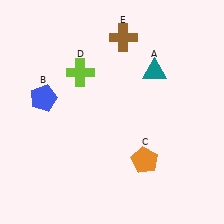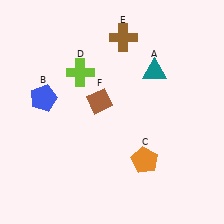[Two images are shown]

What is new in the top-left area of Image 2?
A brown diamond (F) was added in the top-left area of Image 2.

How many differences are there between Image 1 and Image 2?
There is 1 difference between the two images.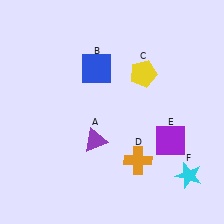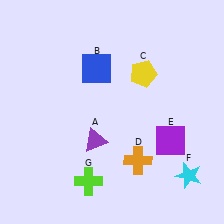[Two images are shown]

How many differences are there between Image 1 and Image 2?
There is 1 difference between the two images.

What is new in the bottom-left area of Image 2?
A lime cross (G) was added in the bottom-left area of Image 2.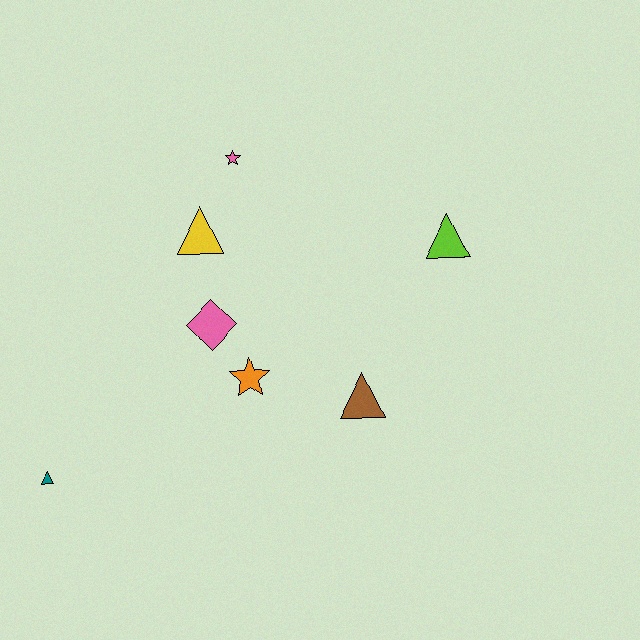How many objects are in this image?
There are 7 objects.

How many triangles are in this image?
There are 4 triangles.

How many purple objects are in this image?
There are no purple objects.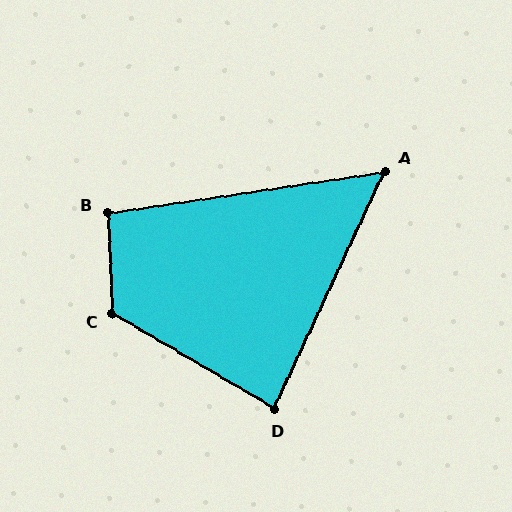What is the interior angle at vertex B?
Approximately 96 degrees (obtuse).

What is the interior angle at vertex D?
Approximately 84 degrees (acute).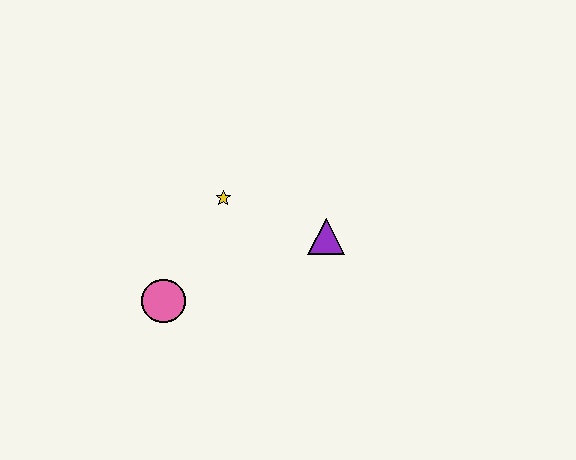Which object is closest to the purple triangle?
The yellow star is closest to the purple triangle.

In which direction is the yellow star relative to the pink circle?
The yellow star is above the pink circle.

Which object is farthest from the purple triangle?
The pink circle is farthest from the purple triangle.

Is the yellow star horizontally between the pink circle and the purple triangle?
Yes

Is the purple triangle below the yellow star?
Yes